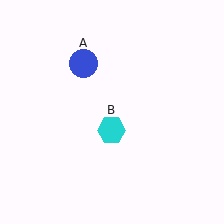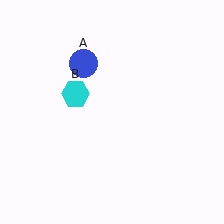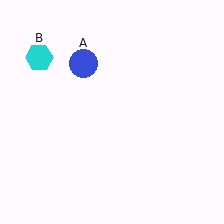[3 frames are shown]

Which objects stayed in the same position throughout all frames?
Blue circle (object A) remained stationary.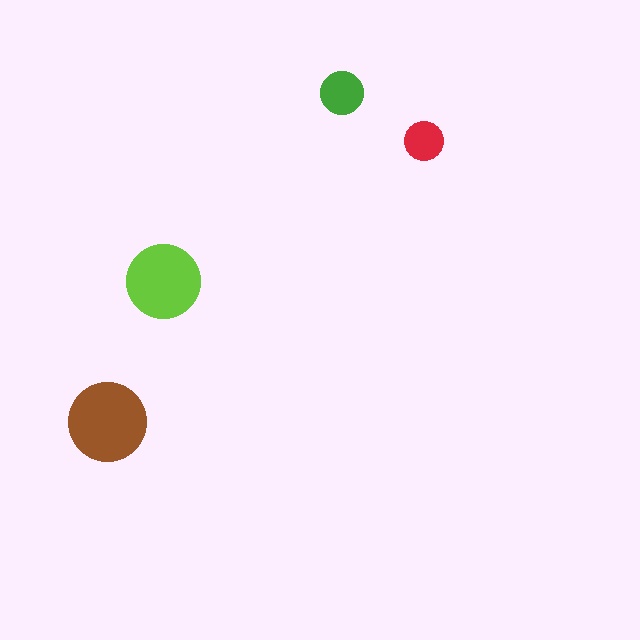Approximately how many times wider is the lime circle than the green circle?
About 1.5 times wider.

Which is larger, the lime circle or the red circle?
The lime one.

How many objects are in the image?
There are 4 objects in the image.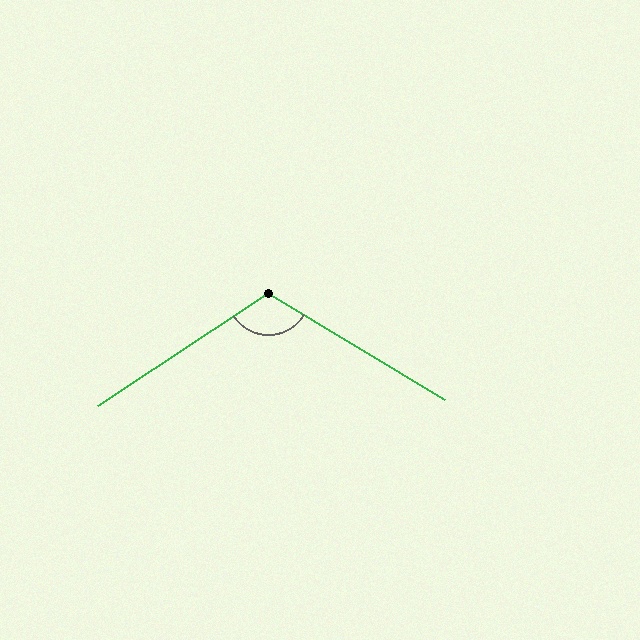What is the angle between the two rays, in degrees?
Approximately 116 degrees.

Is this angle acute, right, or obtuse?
It is obtuse.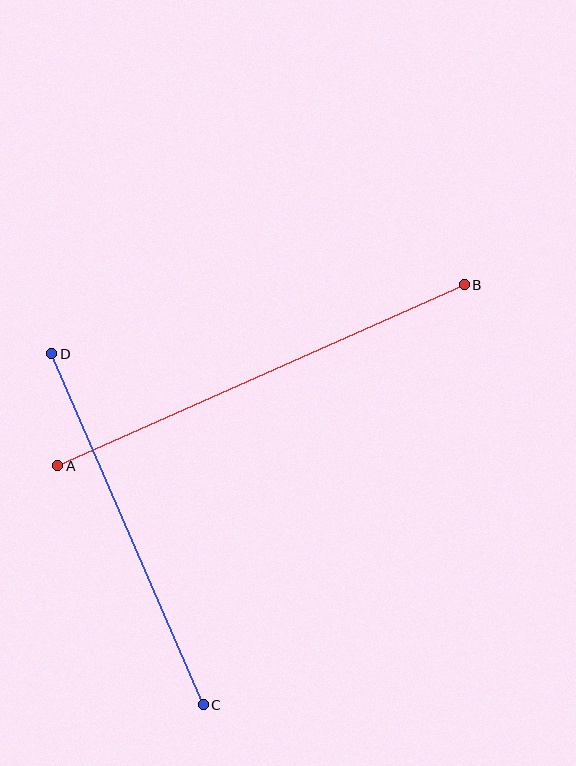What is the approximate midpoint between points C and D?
The midpoint is at approximately (128, 529) pixels.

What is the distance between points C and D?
The distance is approximately 382 pixels.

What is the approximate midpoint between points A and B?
The midpoint is at approximately (261, 375) pixels.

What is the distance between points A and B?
The distance is approximately 445 pixels.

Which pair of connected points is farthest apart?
Points A and B are farthest apart.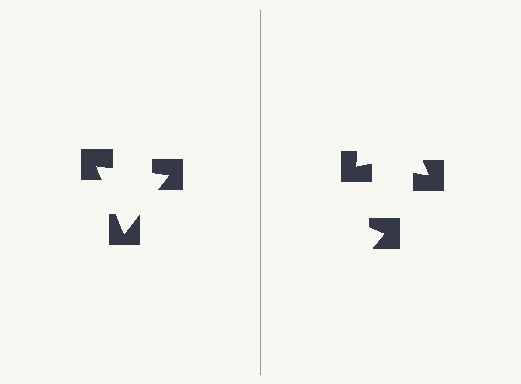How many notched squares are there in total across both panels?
6 — 3 on each side.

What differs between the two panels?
The notched squares are positioned identically on both sides; only the wedge orientations differ. On the left they align to a triangle; on the right they are misaligned.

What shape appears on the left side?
An illusory triangle.